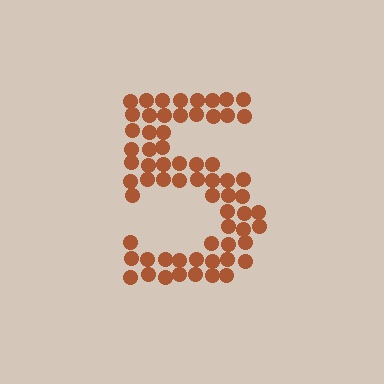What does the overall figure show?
The overall figure shows the digit 5.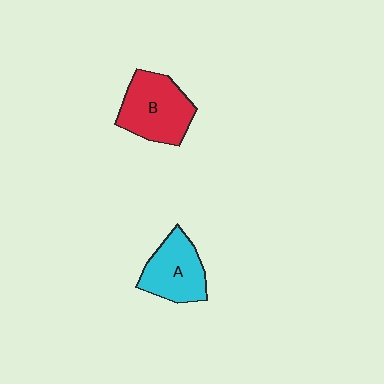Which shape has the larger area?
Shape B (red).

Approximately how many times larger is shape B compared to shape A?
Approximately 1.2 times.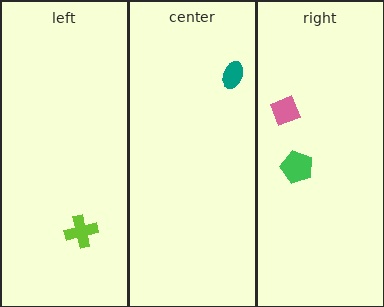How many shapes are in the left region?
1.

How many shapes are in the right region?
2.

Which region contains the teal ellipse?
The center region.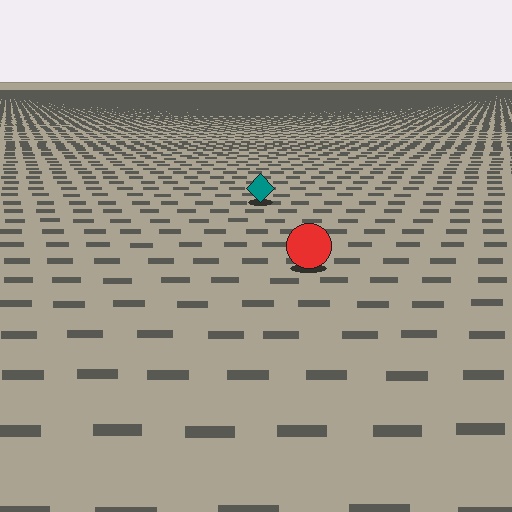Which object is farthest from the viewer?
The teal diamond is farthest from the viewer. It appears smaller and the ground texture around it is denser.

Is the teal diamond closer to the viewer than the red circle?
No. The red circle is closer — you can tell from the texture gradient: the ground texture is coarser near it.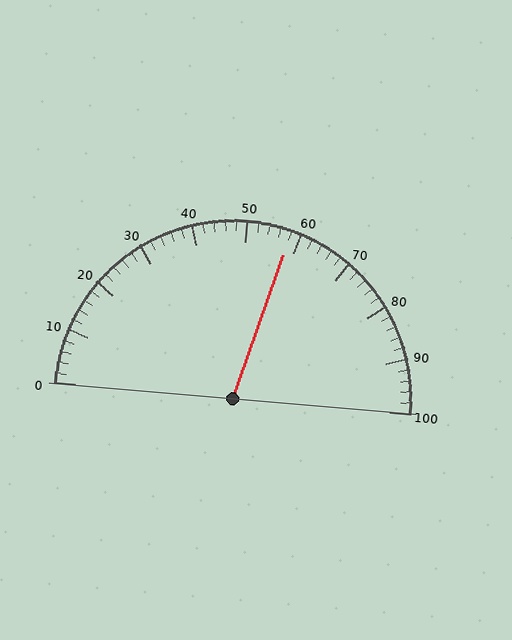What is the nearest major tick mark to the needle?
The nearest major tick mark is 60.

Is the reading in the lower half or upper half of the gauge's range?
The reading is in the upper half of the range (0 to 100).